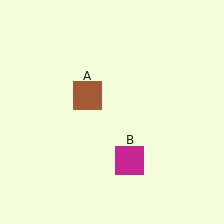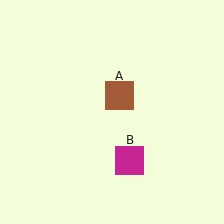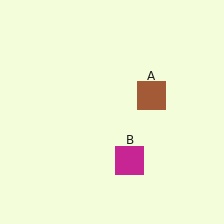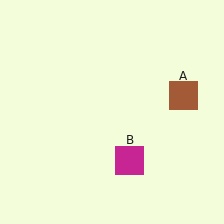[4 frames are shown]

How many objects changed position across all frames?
1 object changed position: brown square (object A).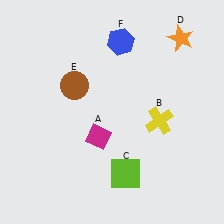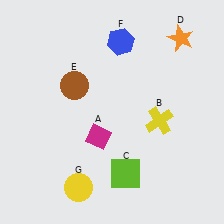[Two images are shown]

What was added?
A yellow circle (G) was added in Image 2.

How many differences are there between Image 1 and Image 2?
There is 1 difference between the two images.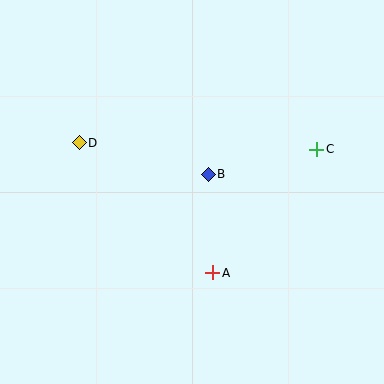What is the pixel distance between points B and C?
The distance between B and C is 111 pixels.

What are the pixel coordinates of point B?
Point B is at (208, 174).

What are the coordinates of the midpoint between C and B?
The midpoint between C and B is at (262, 162).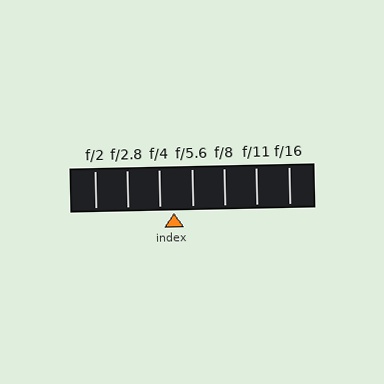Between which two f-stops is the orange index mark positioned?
The index mark is between f/4 and f/5.6.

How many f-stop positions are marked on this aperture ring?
There are 7 f-stop positions marked.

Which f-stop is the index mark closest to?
The index mark is closest to f/4.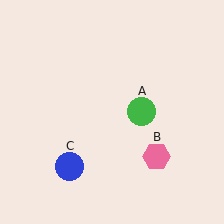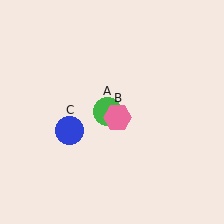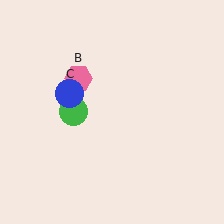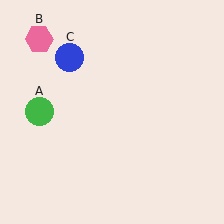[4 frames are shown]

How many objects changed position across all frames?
3 objects changed position: green circle (object A), pink hexagon (object B), blue circle (object C).